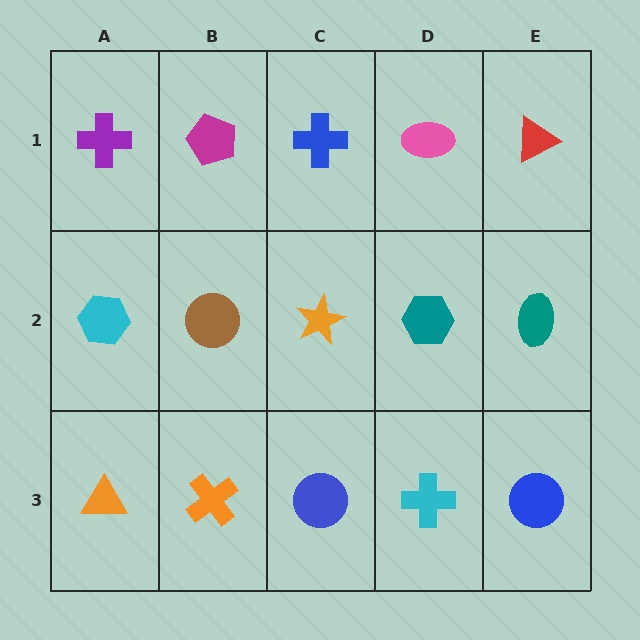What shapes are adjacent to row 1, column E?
A teal ellipse (row 2, column E), a pink ellipse (row 1, column D).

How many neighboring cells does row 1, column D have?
3.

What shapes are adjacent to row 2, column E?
A red triangle (row 1, column E), a blue circle (row 3, column E), a teal hexagon (row 2, column D).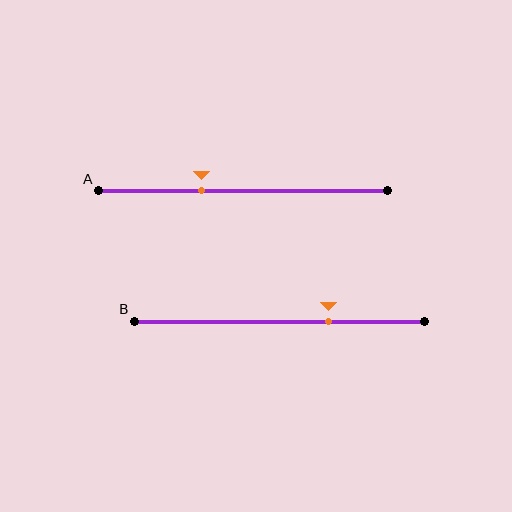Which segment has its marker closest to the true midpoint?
Segment A has its marker closest to the true midpoint.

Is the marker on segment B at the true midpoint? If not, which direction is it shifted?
No, the marker on segment B is shifted to the right by about 17% of the segment length.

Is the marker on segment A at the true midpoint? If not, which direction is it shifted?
No, the marker on segment A is shifted to the left by about 14% of the segment length.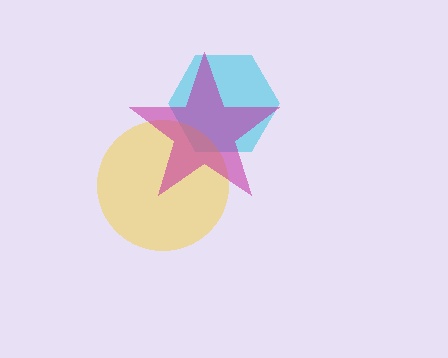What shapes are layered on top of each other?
The layered shapes are: a cyan hexagon, a yellow circle, a magenta star.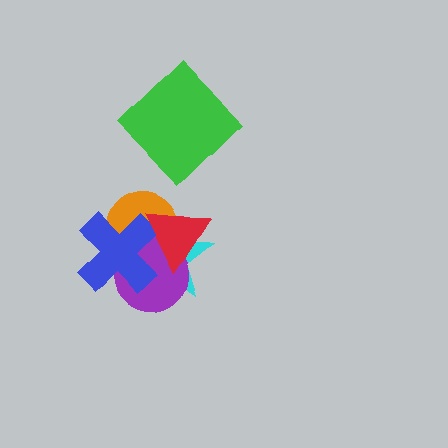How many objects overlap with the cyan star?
4 objects overlap with the cyan star.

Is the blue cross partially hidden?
Yes, it is partially covered by another shape.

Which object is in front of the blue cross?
The red triangle is in front of the blue cross.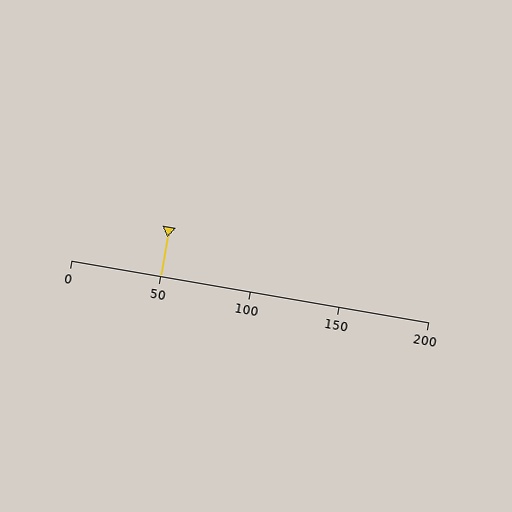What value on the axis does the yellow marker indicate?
The marker indicates approximately 50.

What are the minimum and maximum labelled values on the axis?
The axis runs from 0 to 200.